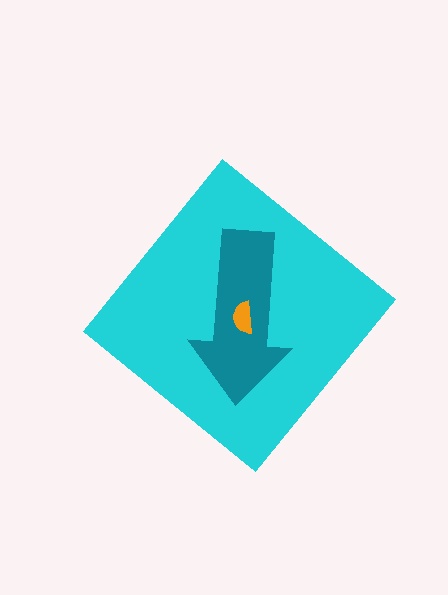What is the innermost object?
The orange semicircle.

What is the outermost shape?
The cyan diamond.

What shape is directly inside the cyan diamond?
The teal arrow.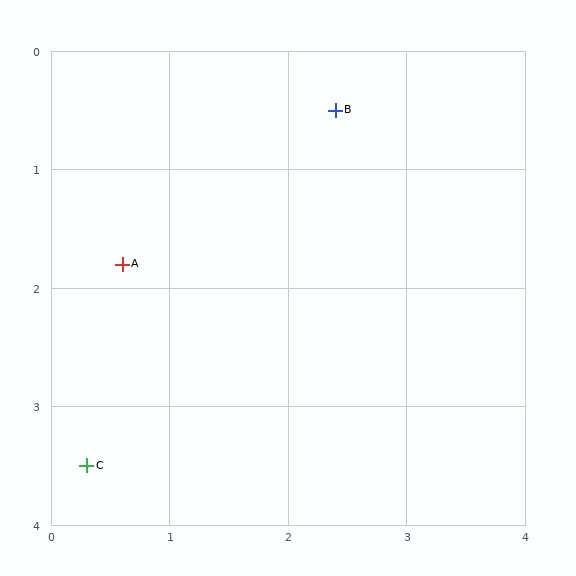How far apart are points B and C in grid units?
Points B and C are about 3.7 grid units apart.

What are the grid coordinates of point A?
Point A is at approximately (0.6, 1.8).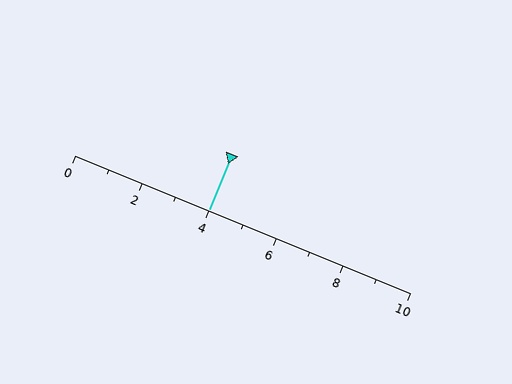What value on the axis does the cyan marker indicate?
The marker indicates approximately 4.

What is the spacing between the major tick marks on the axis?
The major ticks are spaced 2 apart.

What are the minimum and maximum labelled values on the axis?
The axis runs from 0 to 10.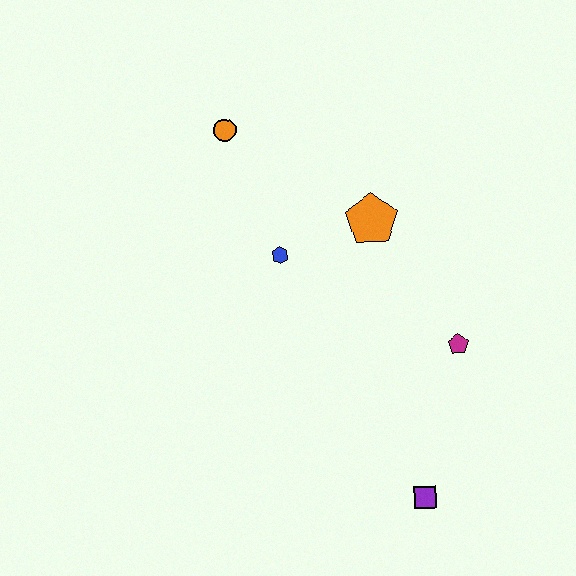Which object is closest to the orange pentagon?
The blue hexagon is closest to the orange pentagon.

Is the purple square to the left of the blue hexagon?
No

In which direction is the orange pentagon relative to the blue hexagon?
The orange pentagon is to the right of the blue hexagon.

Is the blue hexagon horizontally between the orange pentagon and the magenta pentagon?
No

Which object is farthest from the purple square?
The orange circle is farthest from the purple square.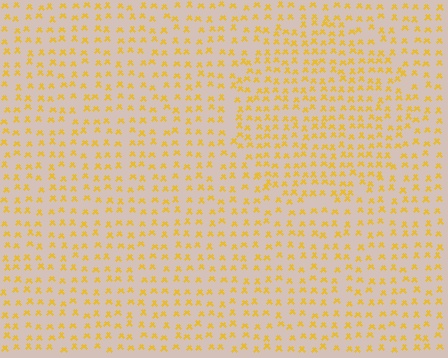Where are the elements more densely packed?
The elements are more densely packed inside the circle boundary.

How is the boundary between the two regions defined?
The boundary is defined by a change in element density (approximately 1.5x ratio). All elements are the same color, size, and shape.